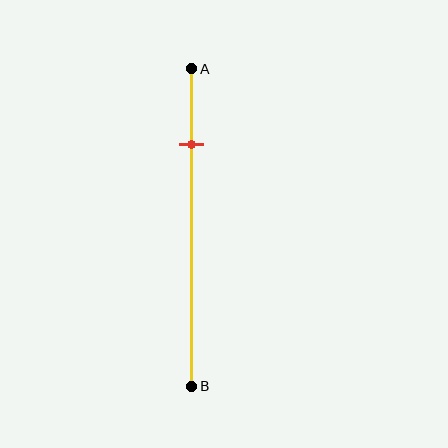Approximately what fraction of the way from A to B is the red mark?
The red mark is approximately 25% of the way from A to B.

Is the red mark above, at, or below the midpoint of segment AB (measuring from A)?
The red mark is above the midpoint of segment AB.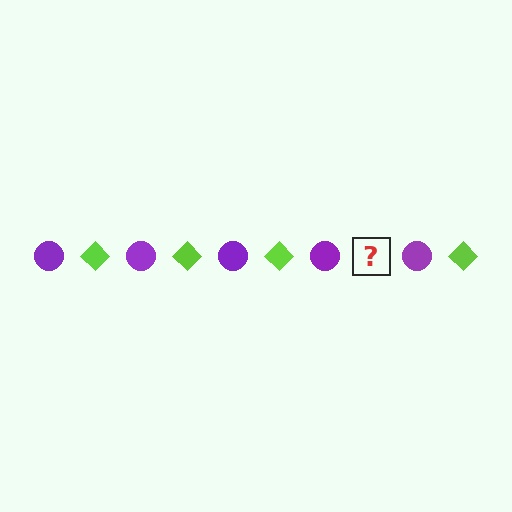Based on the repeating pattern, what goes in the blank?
The blank should be a lime diamond.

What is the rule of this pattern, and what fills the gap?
The rule is that the pattern alternates between purple circle and lime diamond. The gap should be filled with a lime diamond.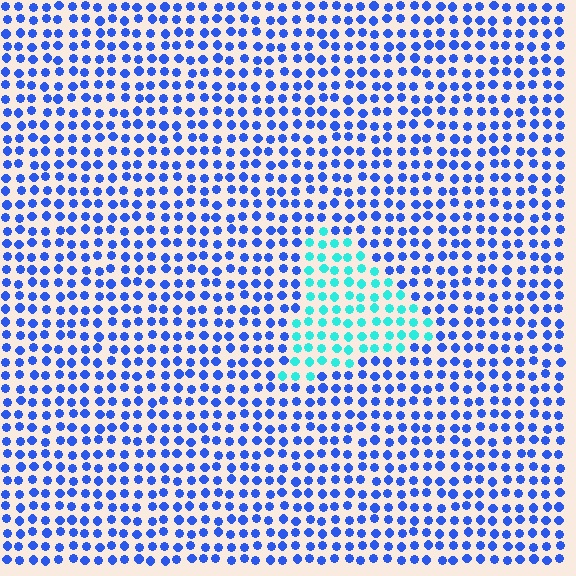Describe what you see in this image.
The image is filled with small blue elements in a uniform arrangement. A triangle-shaped region is visible where the elements are tinted to a slightly different hue, forming a subtle color boundary.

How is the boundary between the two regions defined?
The boundary is defined purely by a slight shift in hue (about 51 degrees). Spacing, size, and orientation are identical on both sides.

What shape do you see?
I see a triangle.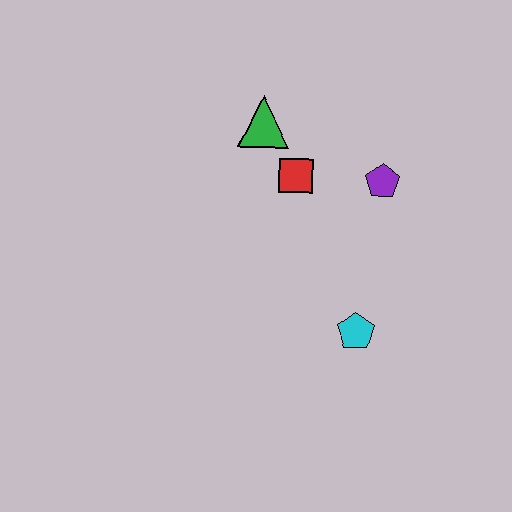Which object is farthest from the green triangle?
The cyan pentagon is farthest from the green triangle.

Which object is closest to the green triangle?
The red square is closest to the green triangle.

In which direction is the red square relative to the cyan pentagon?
The red square is above the cyan pentagon.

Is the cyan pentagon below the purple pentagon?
Yes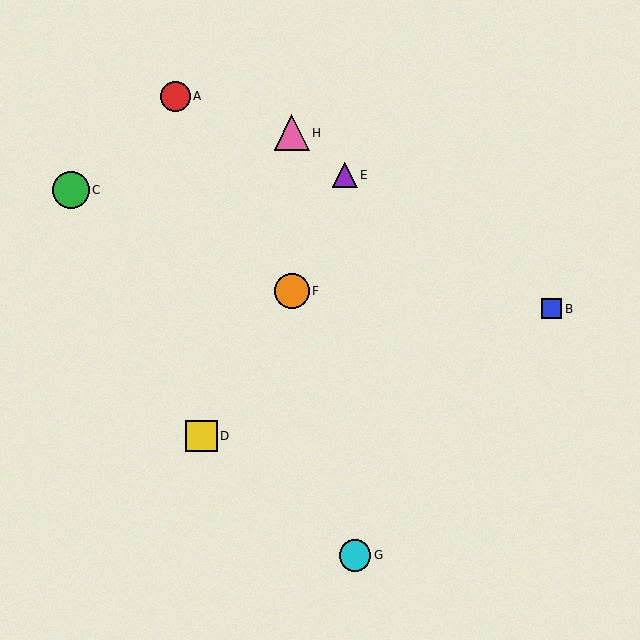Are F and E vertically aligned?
No, F is at x≈292 and E is at x≈345.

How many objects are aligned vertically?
2 objects (F, H) are aligned vertically.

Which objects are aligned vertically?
Objects F, H are aligned vertically.